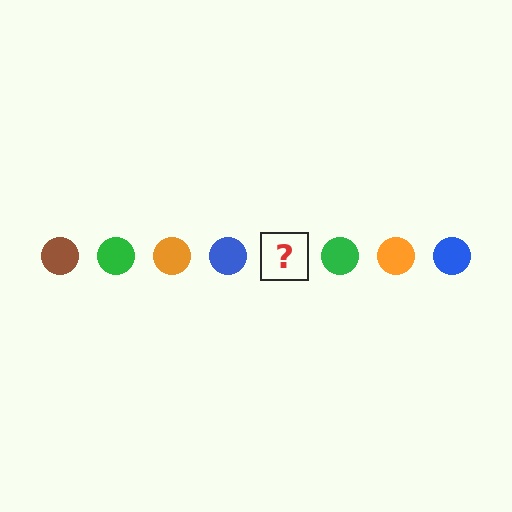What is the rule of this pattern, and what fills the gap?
The rule is that the pattern cycles through brown, green, orange, blue circles. The gap should be filled with a brown circle.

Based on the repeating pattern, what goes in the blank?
The blank should be a brown circle.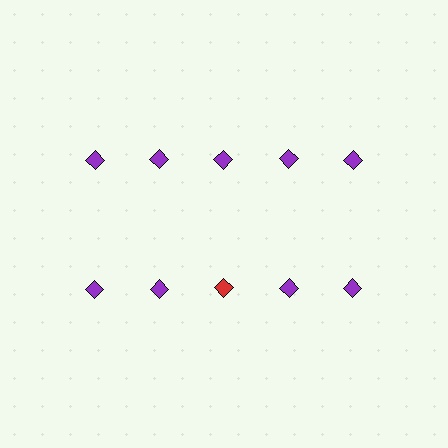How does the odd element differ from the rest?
It has a different color: red instead of purple.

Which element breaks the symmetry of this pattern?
The red diamond in the second row, center column breaks the symmetry. All other shapes are purple diamonds.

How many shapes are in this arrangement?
There are 10 shapes arranged in a grid pattern.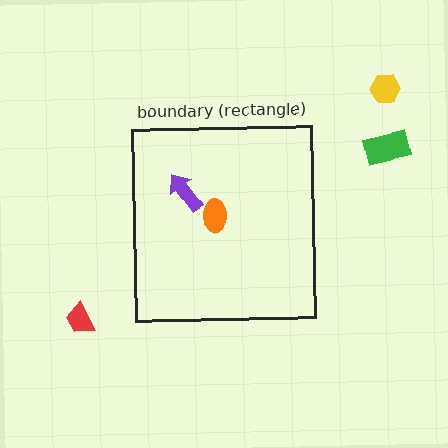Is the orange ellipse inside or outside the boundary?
Inside.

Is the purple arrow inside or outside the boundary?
Inside.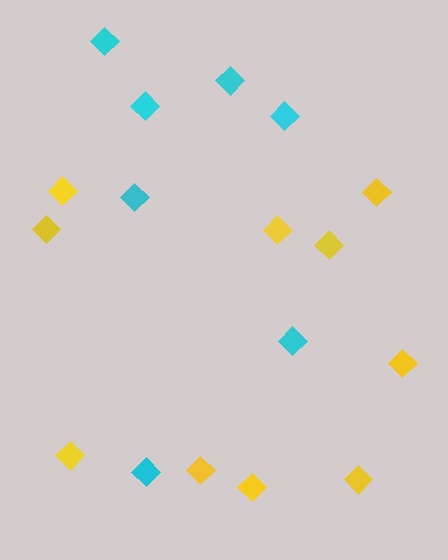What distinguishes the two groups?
There are 2 groups: one group of cyan diamonds (7) and one group of yellow diamonds (10).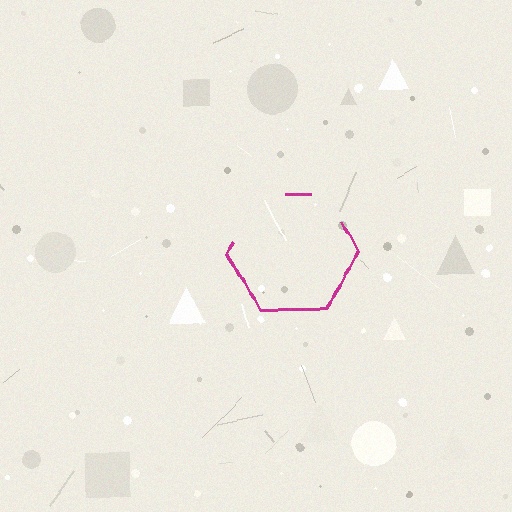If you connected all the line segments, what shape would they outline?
They would outline a hexagon.